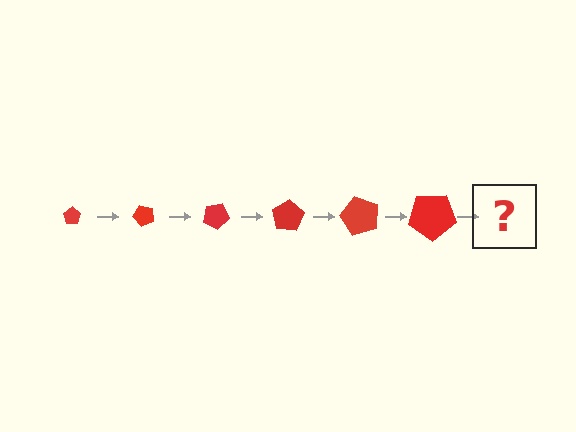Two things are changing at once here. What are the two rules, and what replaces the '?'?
The two rules are that the pentagon grows larger each step and it rotates 50 degrees each step. The '?' should be a pentagon, larger than the previous one and rotated 300 degrees from the start.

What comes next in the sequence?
The next element should be a pentagon, larger than the previous one and rotated 300 degrees from the start.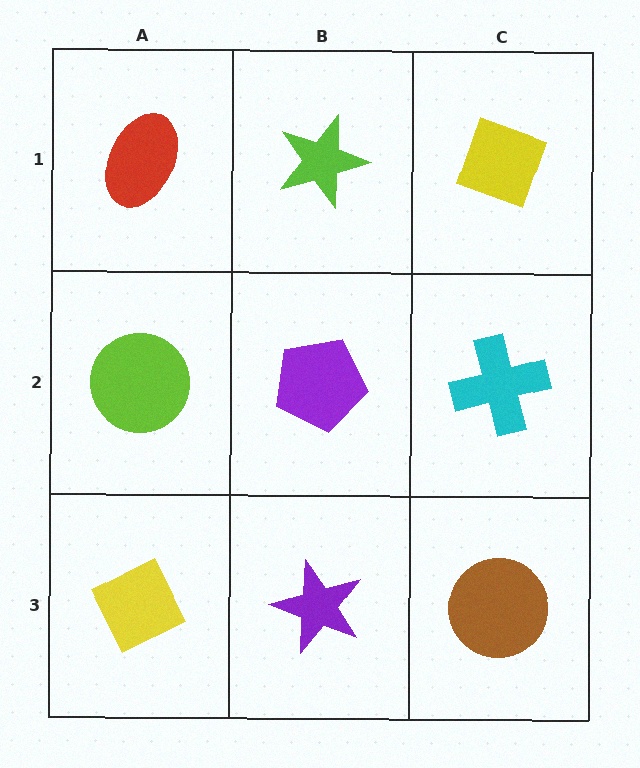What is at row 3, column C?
A brown circle.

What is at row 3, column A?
A yellow diamond.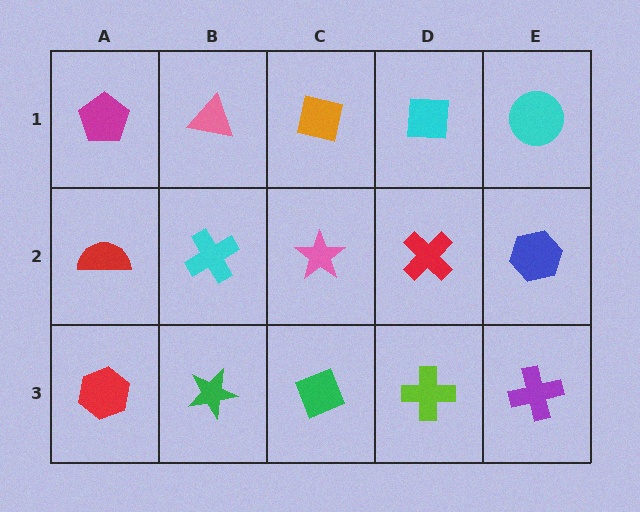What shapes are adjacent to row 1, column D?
A red cross (row 2, column D), an orange square (row 1, column C), a cyan circle (row 1, column E).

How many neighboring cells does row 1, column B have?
3.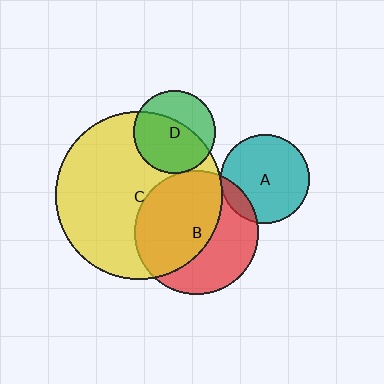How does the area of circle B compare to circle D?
Approximately 2.3 times.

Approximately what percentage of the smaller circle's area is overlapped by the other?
Approximately 15%.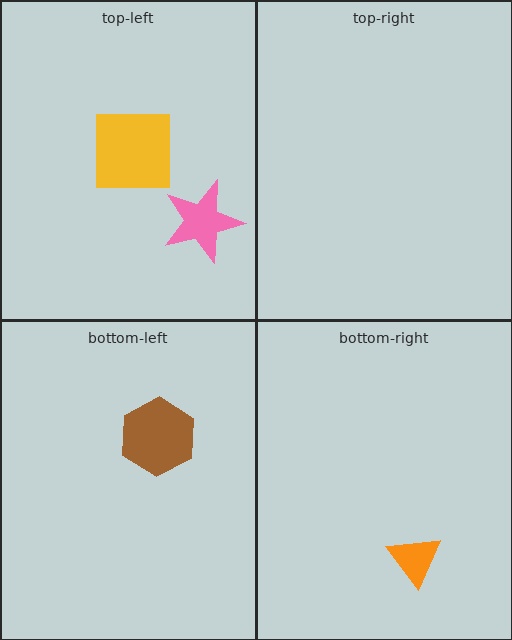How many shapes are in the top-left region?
2.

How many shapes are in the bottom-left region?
1.